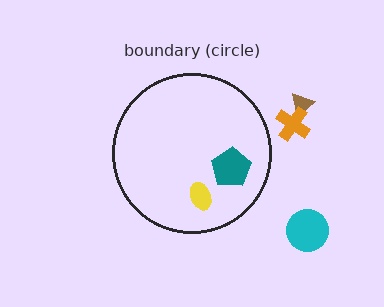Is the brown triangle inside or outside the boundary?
Outside.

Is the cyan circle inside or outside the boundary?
Outside.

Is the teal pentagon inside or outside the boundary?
Inside.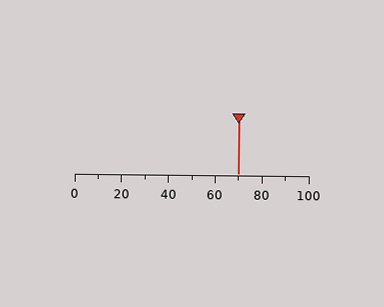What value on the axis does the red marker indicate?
The marker indicates approximately 70.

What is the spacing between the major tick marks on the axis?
The major ticks are spaced 20 apart.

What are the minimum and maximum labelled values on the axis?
The axis runs from 0 to 100.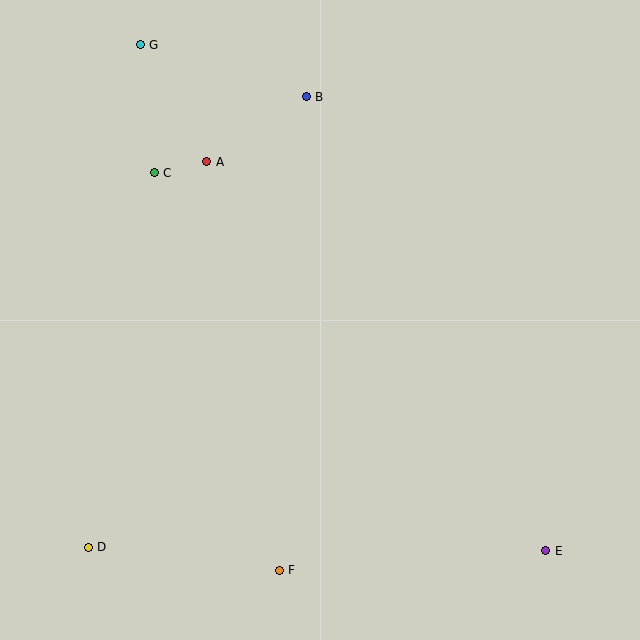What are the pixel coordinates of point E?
Point E is at (546, 551).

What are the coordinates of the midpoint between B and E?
The midpoint between B and E is at (426, 324).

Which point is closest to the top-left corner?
Point G is closest to the top-left corner.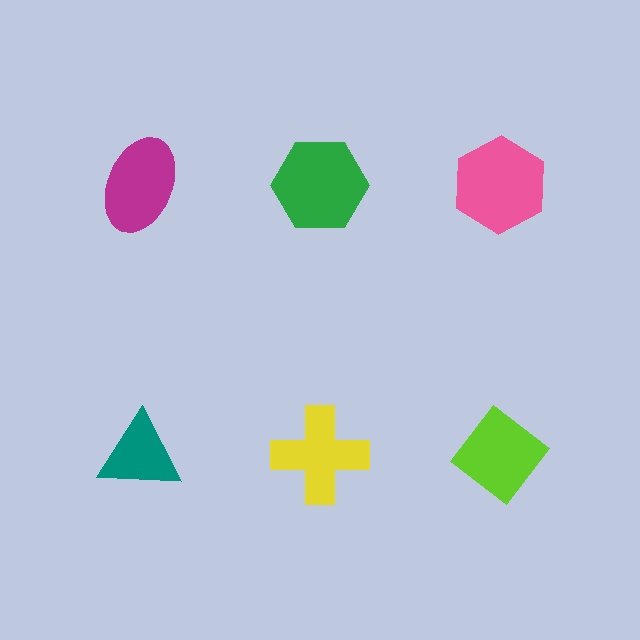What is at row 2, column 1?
A teal triangle.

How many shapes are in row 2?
3 shapes.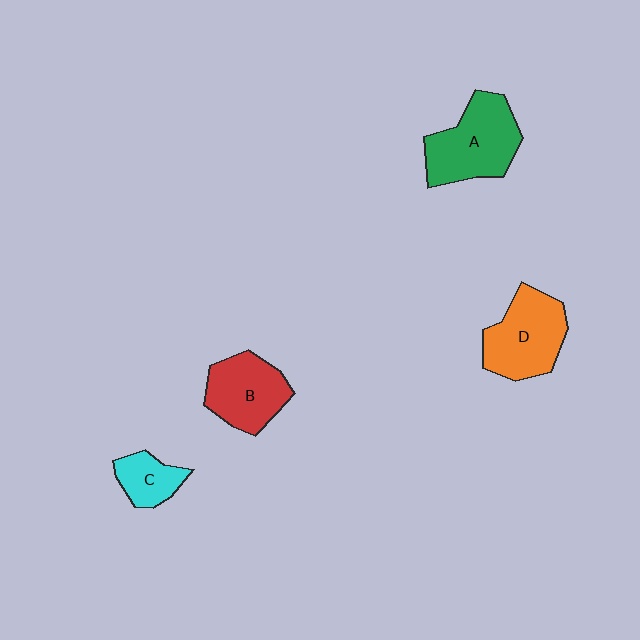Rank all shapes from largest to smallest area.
From largest to smallest: A (green), D (orange), B (red), C (cyan).